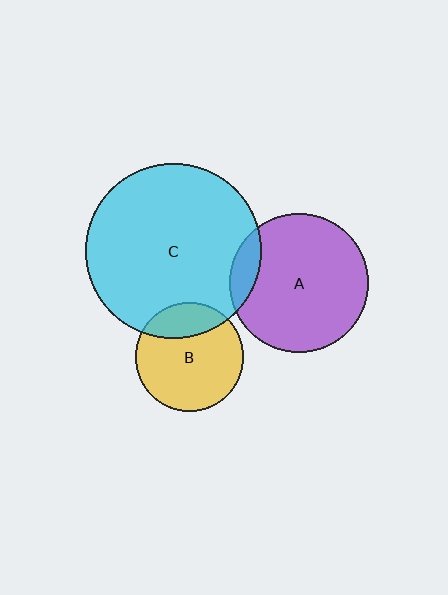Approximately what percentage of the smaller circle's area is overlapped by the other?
Approximately 10%.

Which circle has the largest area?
Circle C (cyan).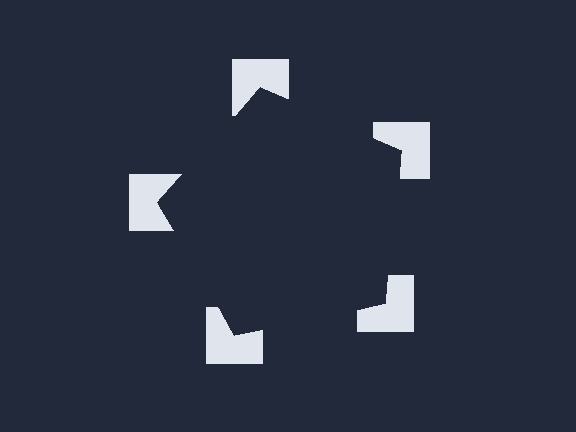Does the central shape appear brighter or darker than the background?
It typically appears slightly darker than the background, even though no actual brightness change is drawn.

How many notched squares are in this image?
There are 5 — one at each vertex of the illusory pentagon.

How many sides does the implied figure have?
5 sides.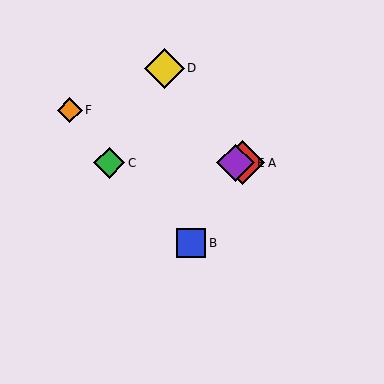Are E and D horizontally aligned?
No, E is at y≈163 and D is at y≈68.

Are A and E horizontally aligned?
Yes, both are at y≈163.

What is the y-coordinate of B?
Object B is at y≈243.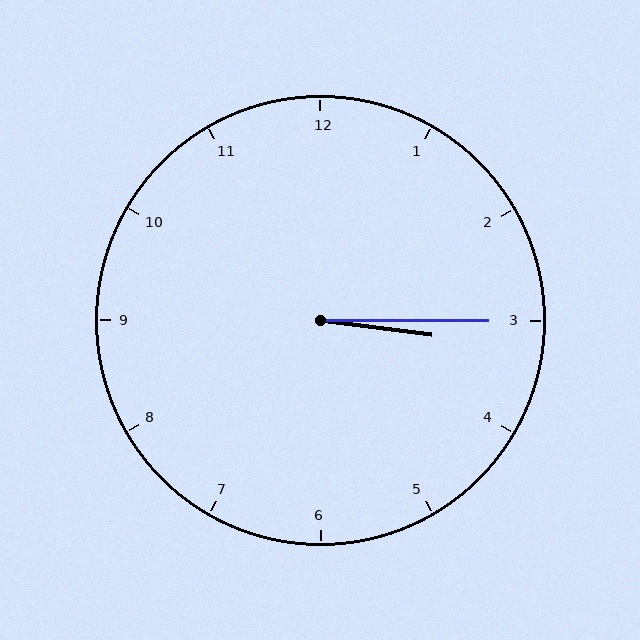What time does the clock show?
3:15.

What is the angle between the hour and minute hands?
Approximately 8 degrees.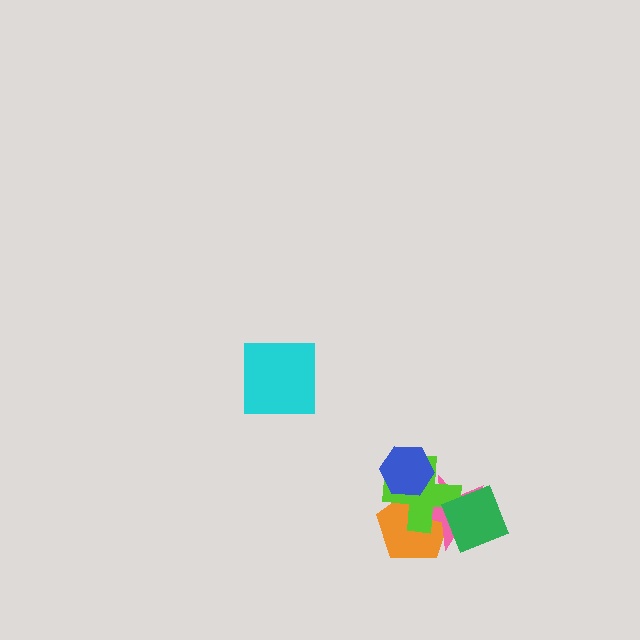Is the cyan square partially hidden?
No, no other shape covers it.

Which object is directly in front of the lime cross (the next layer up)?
The green diamond is directly in front of the lime cross.